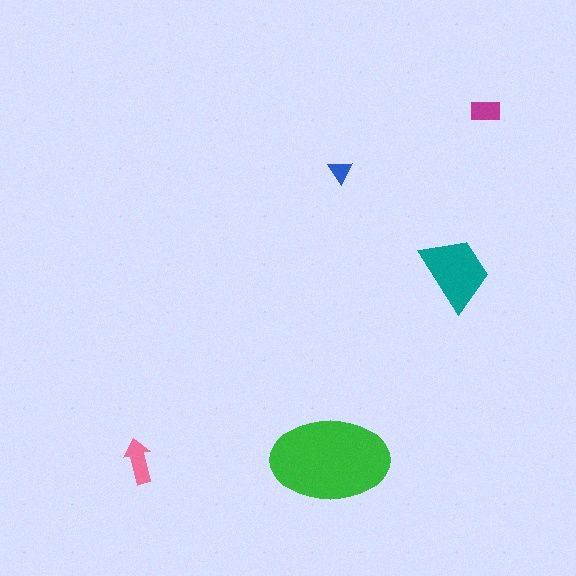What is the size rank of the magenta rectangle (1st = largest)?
4th.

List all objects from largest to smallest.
The green ellipse, the teal trapezoid, the pink arrow, the magenta rectangle, the blue triangle.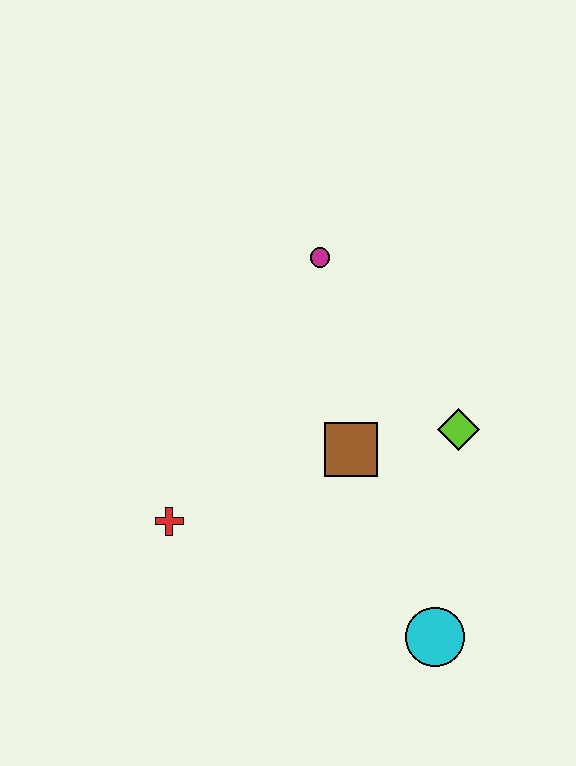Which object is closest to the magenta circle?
The brown square is closest to the magenta circle.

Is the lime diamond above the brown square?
Yes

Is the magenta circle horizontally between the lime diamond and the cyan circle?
No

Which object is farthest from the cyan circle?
The magenta circle is farthest from the cyan circle.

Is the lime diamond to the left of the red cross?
No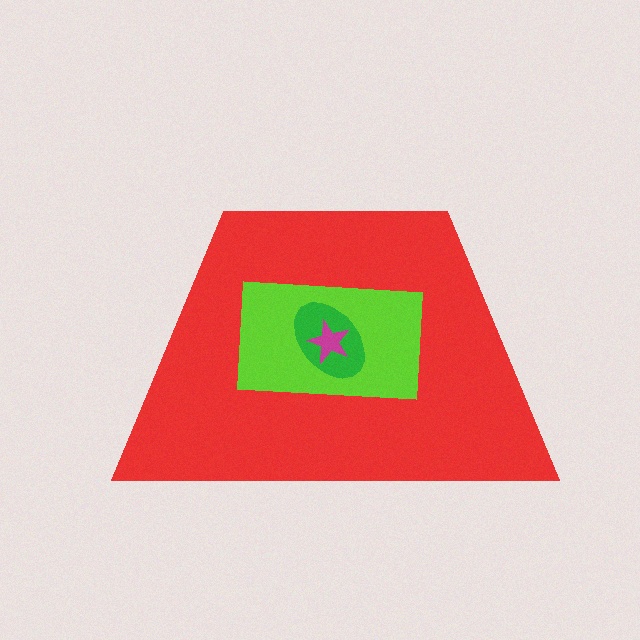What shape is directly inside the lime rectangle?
The green ellipse.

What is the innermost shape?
The magenta star.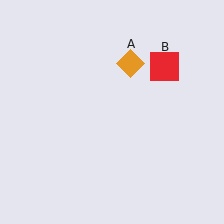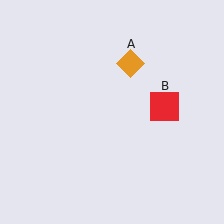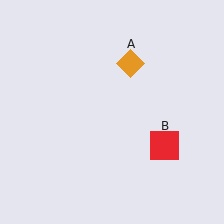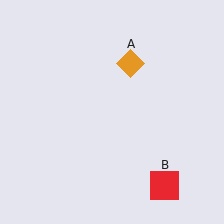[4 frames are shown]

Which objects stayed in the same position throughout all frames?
Orange diamond (object A) remained stationary.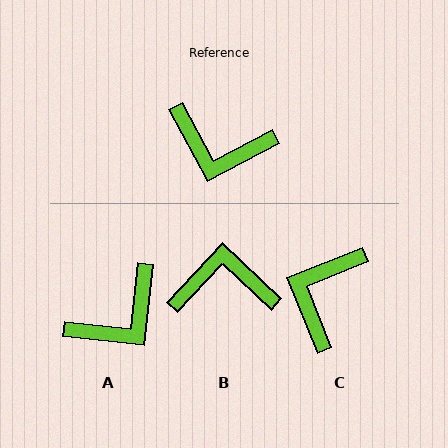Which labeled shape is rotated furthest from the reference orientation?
B, about 162 degrees away.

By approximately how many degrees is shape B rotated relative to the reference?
Approximately 162 degrees clockwise.